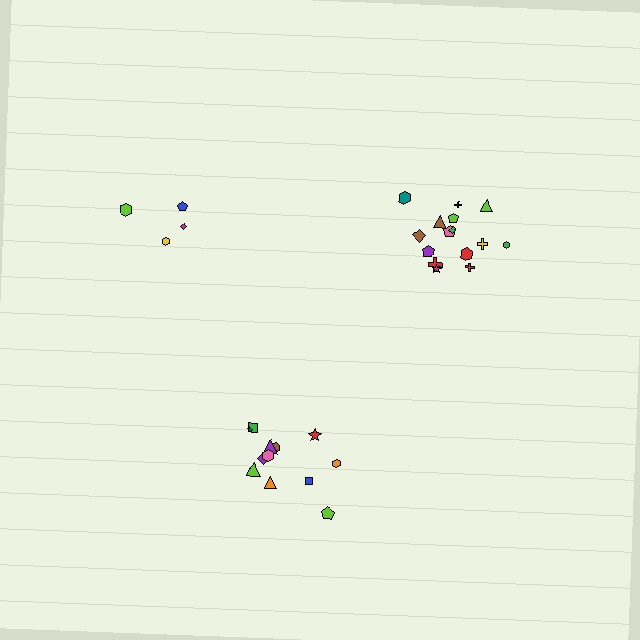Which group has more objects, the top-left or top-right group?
The top-right group.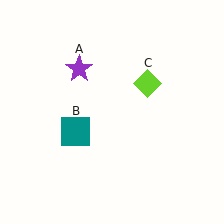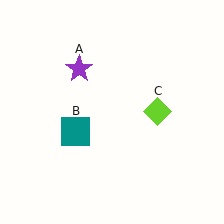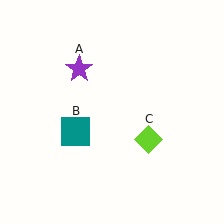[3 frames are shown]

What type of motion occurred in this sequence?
The lime diamond (object C) rotated clockwise around the center of the scene.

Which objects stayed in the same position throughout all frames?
Purple star (object A) and teal square (object B) remained stationary.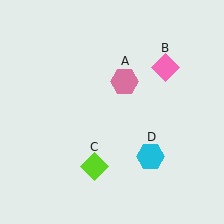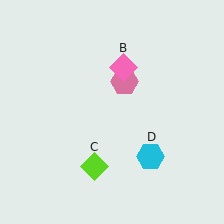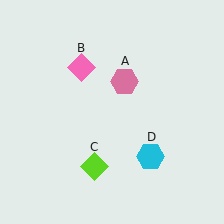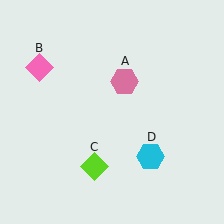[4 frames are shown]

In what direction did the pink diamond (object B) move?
The pink diamond (object B) moved left.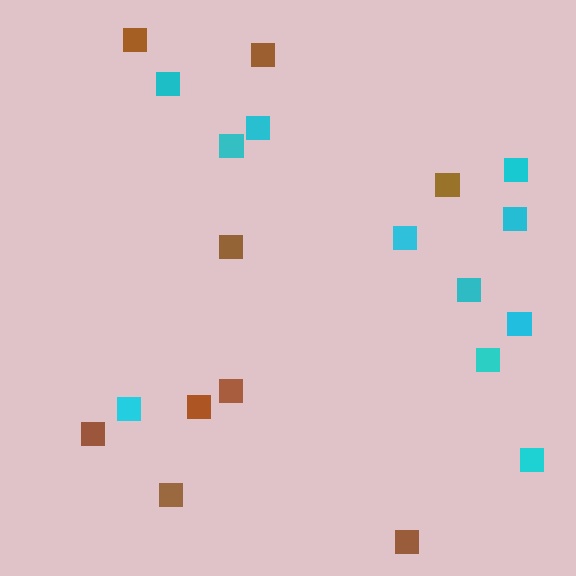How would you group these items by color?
There are 2 groups: one group of cyan squares (11) and one group of brown squares (9).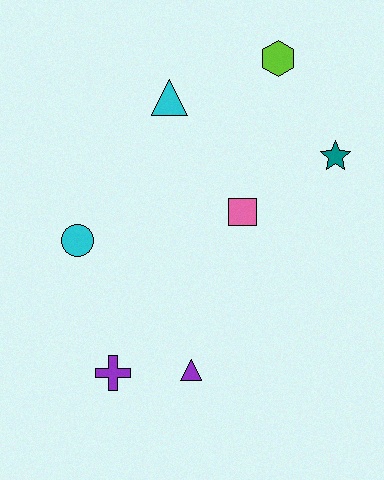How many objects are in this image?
There are 7 objects.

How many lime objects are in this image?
There is 1 lime object.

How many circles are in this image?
There is 1 circle.